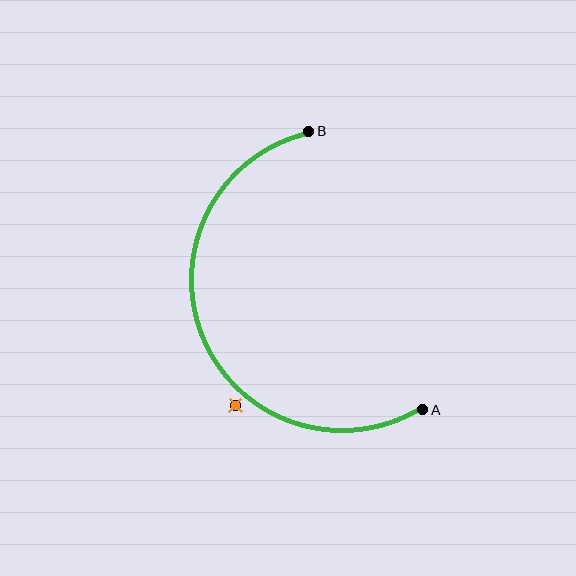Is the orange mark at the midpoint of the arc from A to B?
No — the orange mark does not lie on the arc at all. It sits slightly outside the curve.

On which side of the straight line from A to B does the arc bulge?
The arc bulges to the left of the straight line connecting A and B.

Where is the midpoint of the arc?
The arc midpoint is the point on the curve farthest from the straight line joining A and B. It sits to the left of that line.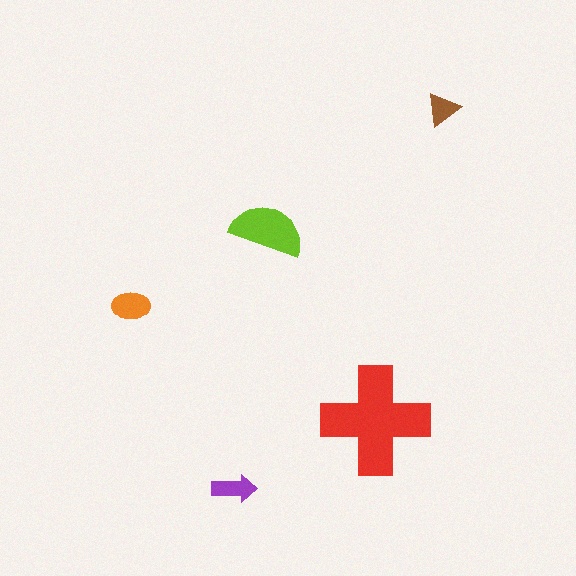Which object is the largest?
The red cross.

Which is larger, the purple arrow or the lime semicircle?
The lime semicircle.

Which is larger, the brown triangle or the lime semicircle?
The lime semicircle.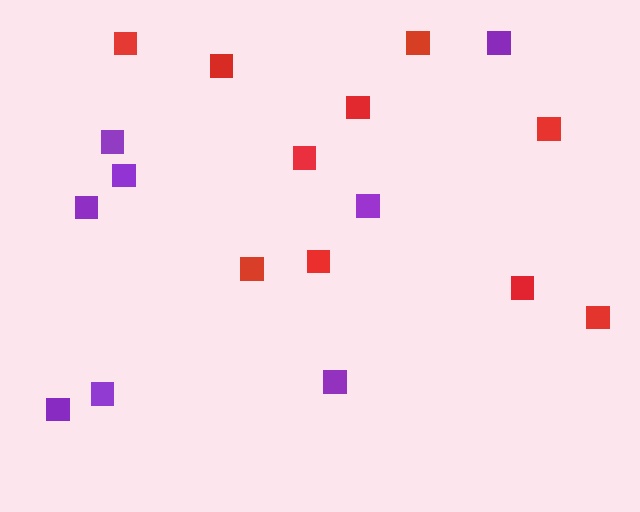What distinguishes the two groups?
There are 2 groups: one group of red squares (10) and one group of purple squares (8).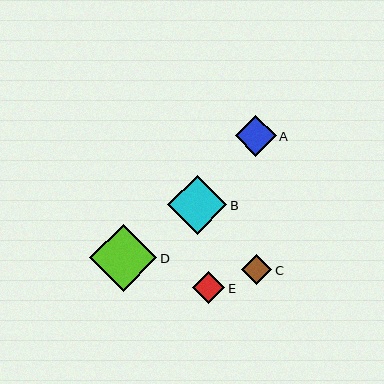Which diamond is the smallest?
Diamond C is the smallest with a size of approximately 30 pixels.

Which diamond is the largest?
Diamond D is the largest with a size of approximately 67 pixels.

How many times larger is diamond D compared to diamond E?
Diamond D is approximately 2.1 times the size of diamond E.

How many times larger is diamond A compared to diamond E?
Diamond A is approximately 1.3 times the size of diamond E.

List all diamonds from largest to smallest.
From largest to smallest: D, B, A, E, C.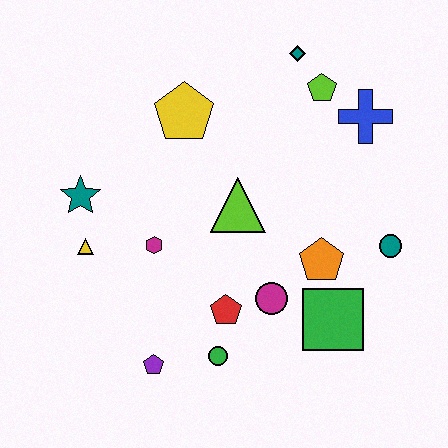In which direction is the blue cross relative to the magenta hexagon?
The blue cross is to the right of the magenta hexagon.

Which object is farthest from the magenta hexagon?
The blue cross is farthest from the magenta hexagon.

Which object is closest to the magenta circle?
The red pentagon is closest to the magenta circle.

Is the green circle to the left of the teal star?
No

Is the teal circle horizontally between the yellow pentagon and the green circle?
No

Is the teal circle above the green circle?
Yes